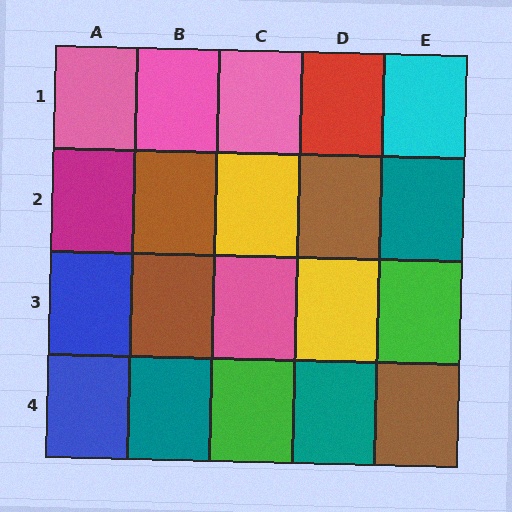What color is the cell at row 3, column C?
Pink.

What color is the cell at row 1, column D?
Red.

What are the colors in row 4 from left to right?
Blue, teal, green, teal, brown.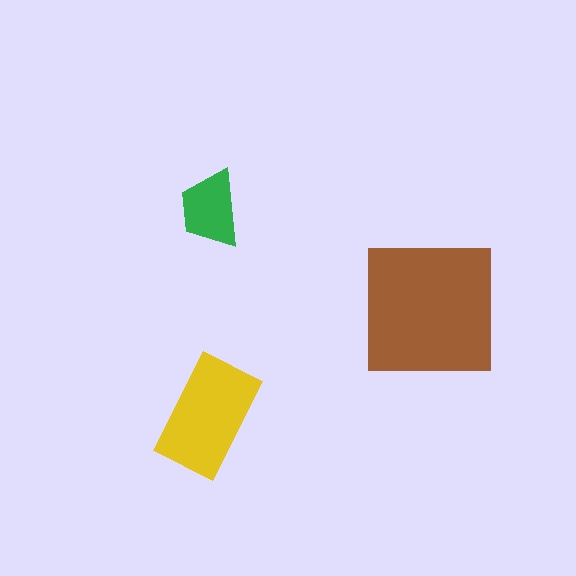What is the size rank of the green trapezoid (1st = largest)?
3rd.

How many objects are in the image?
There are 3 objects in the image.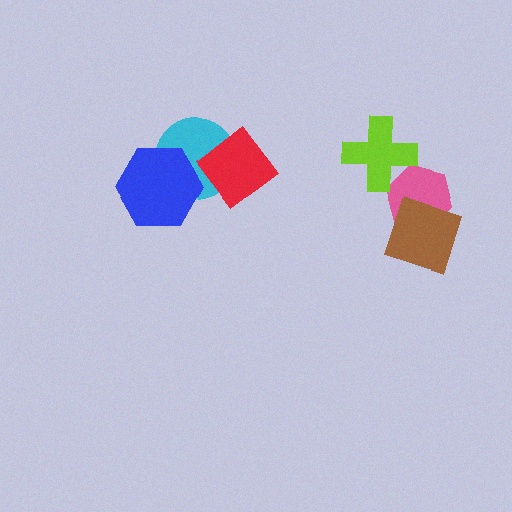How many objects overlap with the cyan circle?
2 objects overlap with the cyan circle.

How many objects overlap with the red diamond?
1 object overlaps with the red diamond.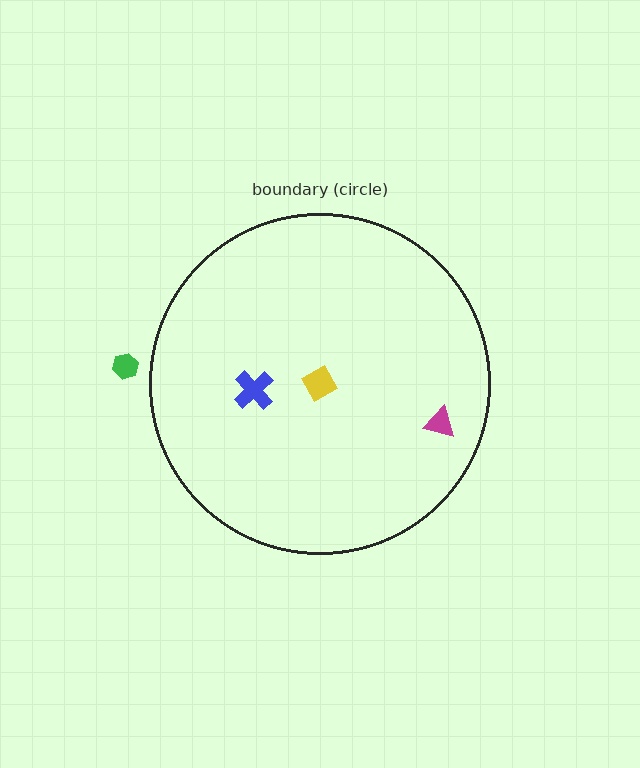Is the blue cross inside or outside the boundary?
Inside.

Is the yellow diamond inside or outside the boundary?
Inside.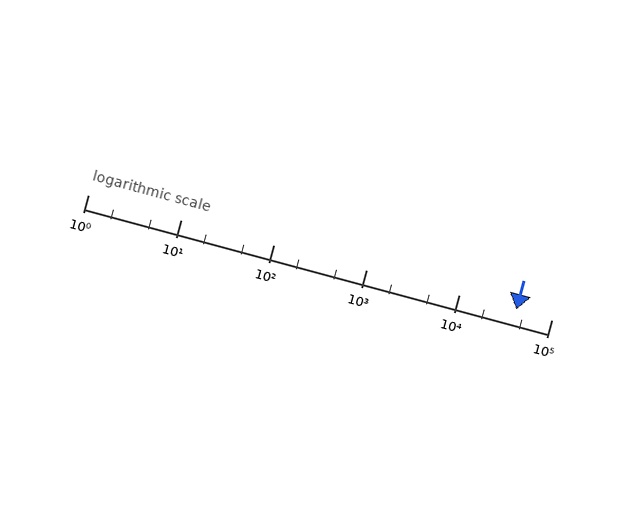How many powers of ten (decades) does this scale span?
The scale spans 5 decades, from 1 to 100000.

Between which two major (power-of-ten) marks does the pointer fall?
The pointer is between 10000 and 100000.